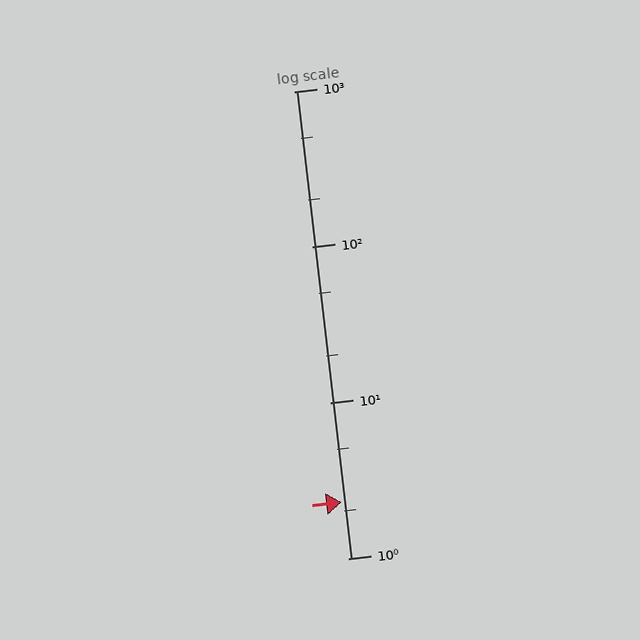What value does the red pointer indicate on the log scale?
The pointer indicates approximately 2.3.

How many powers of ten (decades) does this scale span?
The scale spans 3 decades, from 1 to 1000.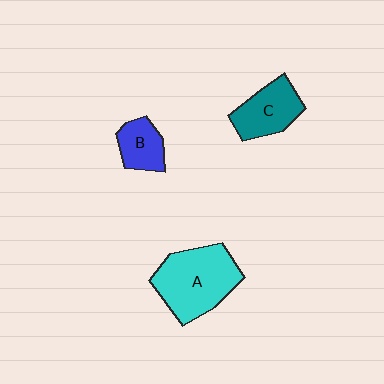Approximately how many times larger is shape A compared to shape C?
Approximately 1.6 times.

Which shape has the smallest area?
Shape B (blue).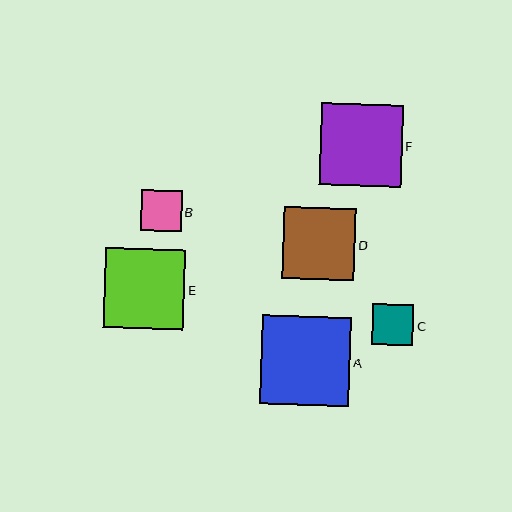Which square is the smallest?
Square C is the smallest with a size of approximately 41 pixels.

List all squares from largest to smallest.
From largest to smallest: A, F, E, D, B, C.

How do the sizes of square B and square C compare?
Square B and square C are approximately the same size.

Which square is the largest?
Square A is the largest with a size of approximately 89 pixels.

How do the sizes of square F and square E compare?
Square F and square E are approximately the same size.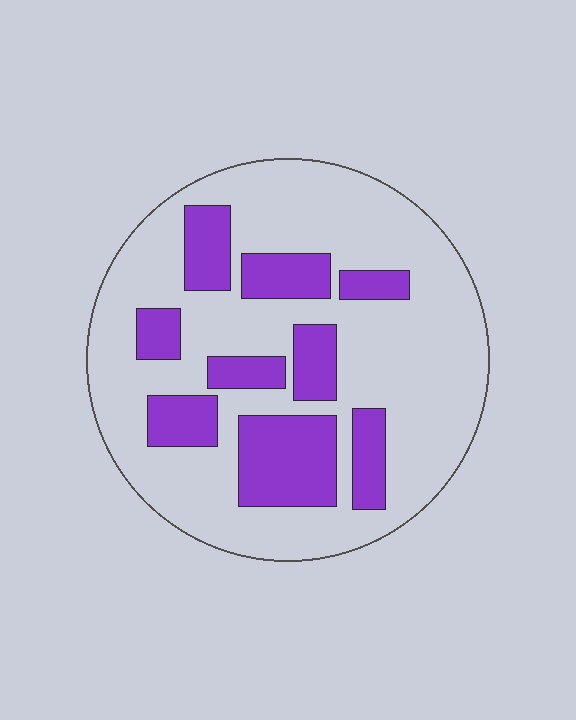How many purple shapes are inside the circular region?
9.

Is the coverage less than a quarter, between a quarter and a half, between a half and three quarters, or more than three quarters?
Between a quarter and a half.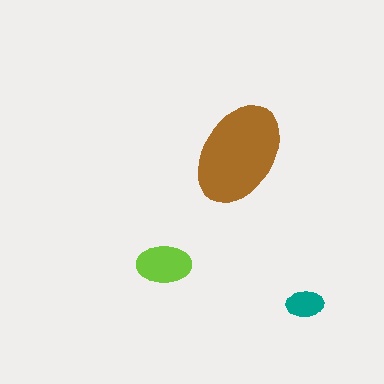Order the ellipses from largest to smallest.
the brown one, the lime one, the teal one.